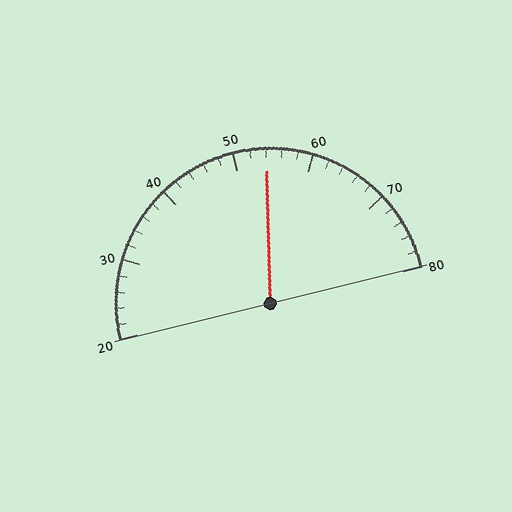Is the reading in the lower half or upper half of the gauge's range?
The reading is in the upper half of the range (20 to 80).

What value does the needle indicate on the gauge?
The needle indicates approximately 54.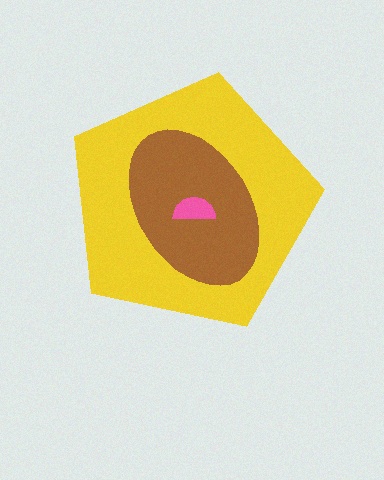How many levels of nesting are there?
3.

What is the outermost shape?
The yellow pentagon.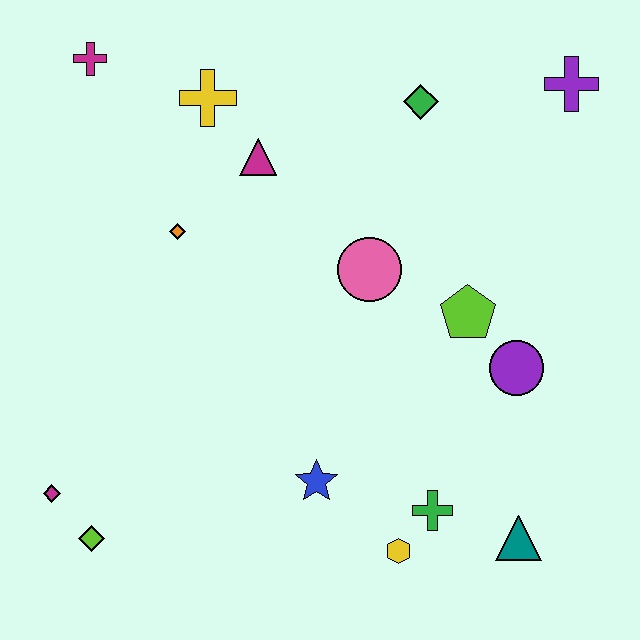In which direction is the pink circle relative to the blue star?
The pink circle is above the blue star.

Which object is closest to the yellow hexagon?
The green cross is closest to the yellow hexagon.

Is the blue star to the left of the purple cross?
Yes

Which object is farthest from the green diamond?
The lime diamond is farthest from the green diamond.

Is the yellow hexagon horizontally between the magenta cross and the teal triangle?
Yes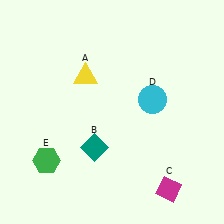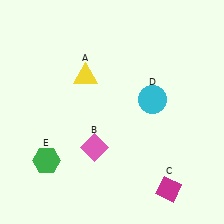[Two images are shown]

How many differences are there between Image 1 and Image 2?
There is 1 difference between the two images.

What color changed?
The diamond (B) changed from teal in Image 1 to pink in Image 2.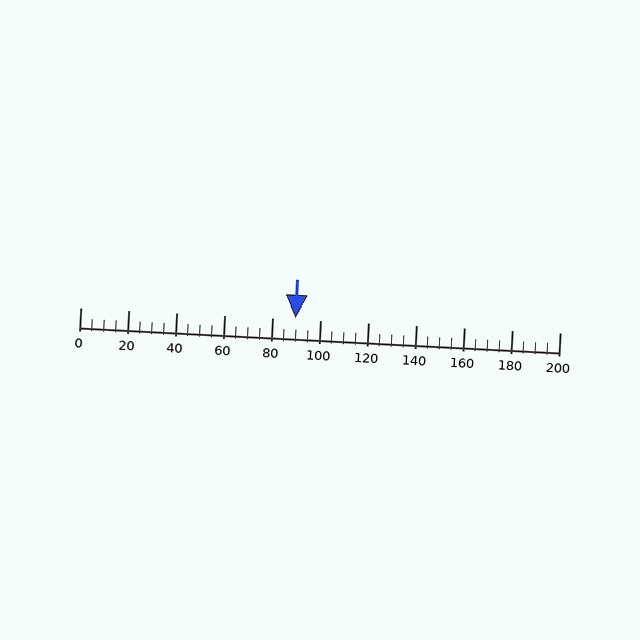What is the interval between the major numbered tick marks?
The major tick marks are spaced 20 units apart.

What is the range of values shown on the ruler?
The ruler shows values from 0 to 200.